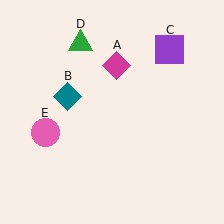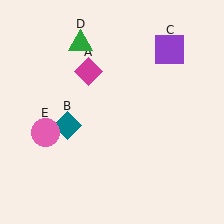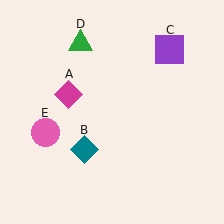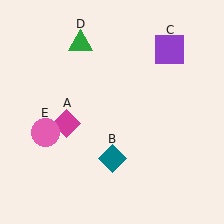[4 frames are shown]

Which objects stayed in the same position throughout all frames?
Purple square (object C) and green triangle (object D) and pink circle (object E) remained stationary.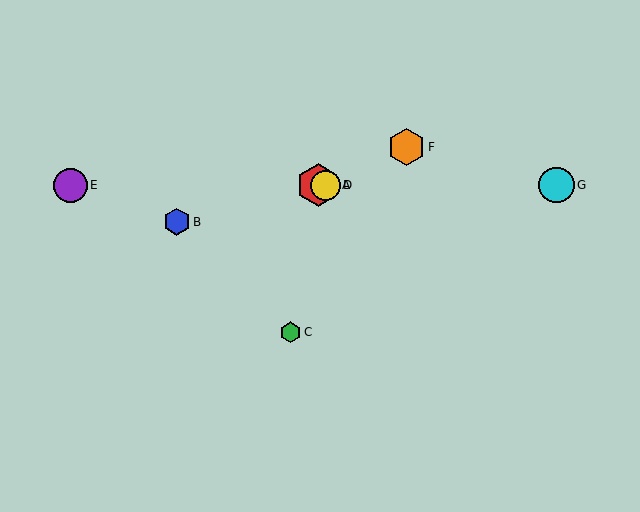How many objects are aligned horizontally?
4 objects (A, D, E, G) are aligned horizontally.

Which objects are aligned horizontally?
Objects A, D, E, G are aligned horizontally.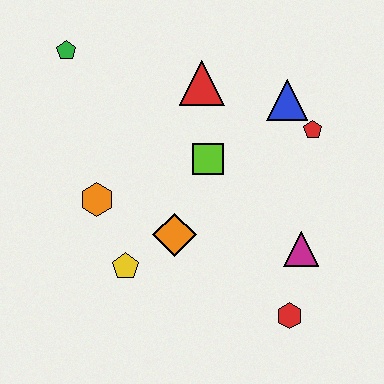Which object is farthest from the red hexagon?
The green pentagon is farthest from the red hexagon.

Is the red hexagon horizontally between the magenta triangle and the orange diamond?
Yes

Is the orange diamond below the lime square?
Yes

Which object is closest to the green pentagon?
The red triangle is closest to the green pentagon.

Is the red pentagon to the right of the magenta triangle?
Yes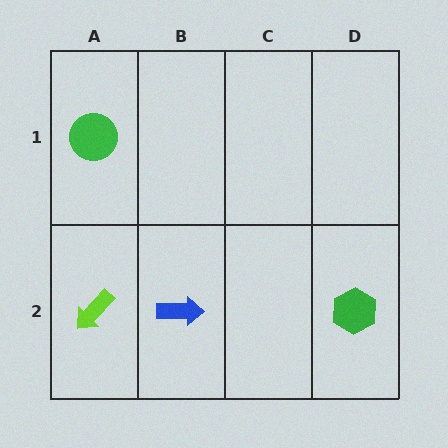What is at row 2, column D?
A green hexagon.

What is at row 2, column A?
A lime arrow.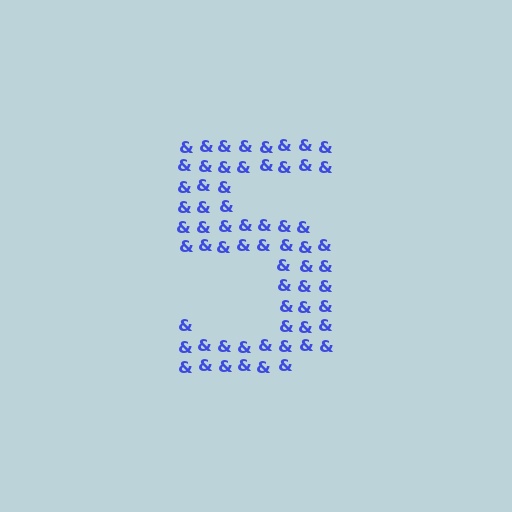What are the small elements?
The small elements are ampersands.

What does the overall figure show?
The overall figure shows the digit 5.